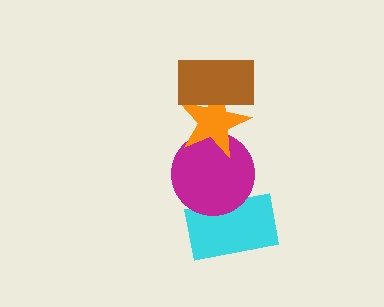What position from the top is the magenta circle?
The magenta circle is 3rd from the top.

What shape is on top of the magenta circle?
The orange star is on top of the magenta circle.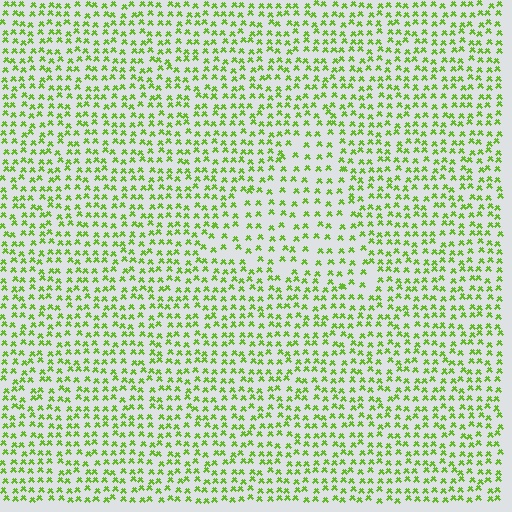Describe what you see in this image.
The image contains small lime elements arranged at two different densities. A triangle-shaped region is visible where the elements are less densely packed than the surrounding area.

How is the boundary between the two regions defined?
The boundary is defined by a change in element density (approximately 1.6x ratio). All elements are the same color, size, and shape.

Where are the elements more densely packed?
The elements are more densely packed outside the triangle boundary.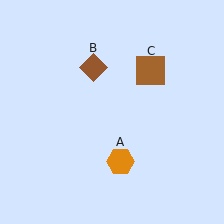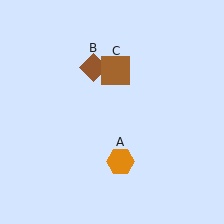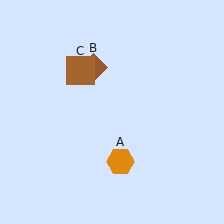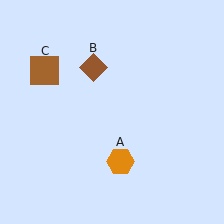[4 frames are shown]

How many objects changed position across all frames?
1 object changed position: brown square (object C).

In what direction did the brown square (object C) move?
The brown square (object C) moved left.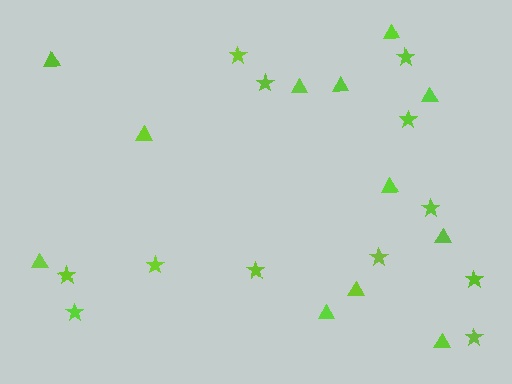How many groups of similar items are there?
There are 2 groups: one group of stars (12) and one group of triangles (12).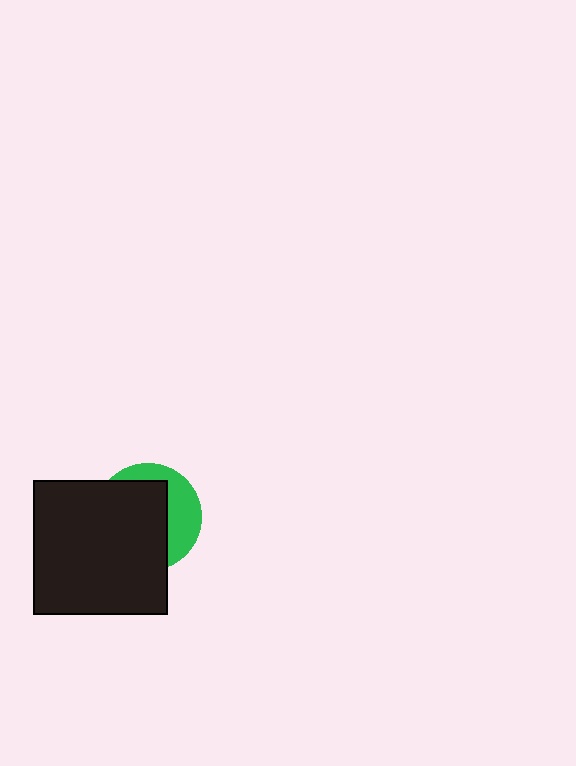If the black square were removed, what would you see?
You would see the complete green circle.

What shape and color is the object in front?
The object in front is a black square.